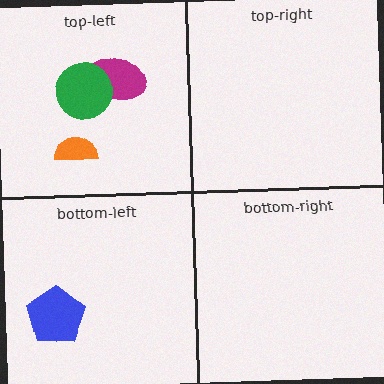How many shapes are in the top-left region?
3.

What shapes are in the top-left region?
The magenta ellipse, the green circle, the orange semicircle.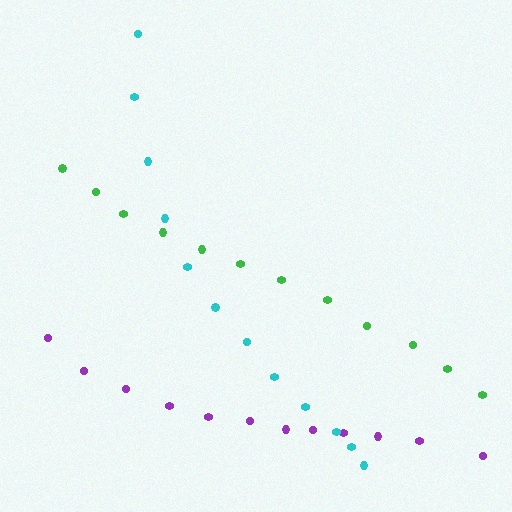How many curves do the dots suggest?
There are 3 distinct paths.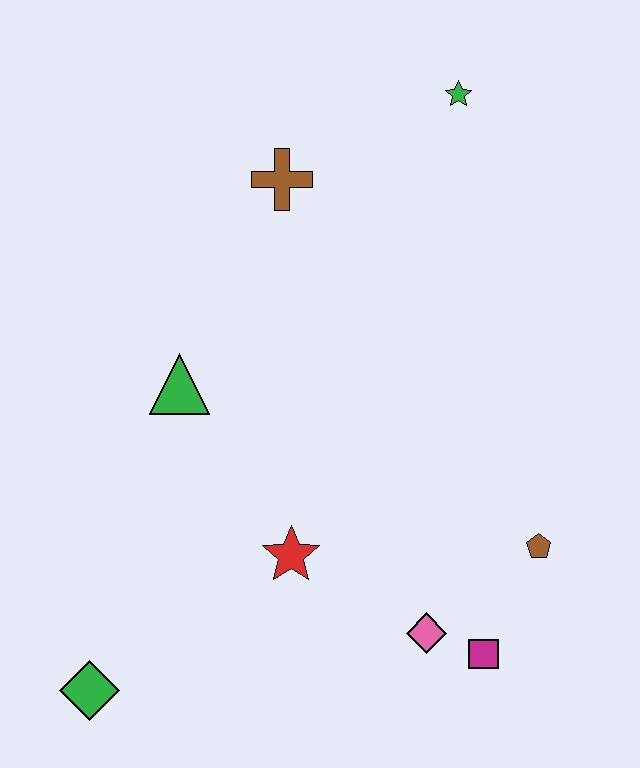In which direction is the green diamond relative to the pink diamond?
The green diamond is to the left of the pink diamond.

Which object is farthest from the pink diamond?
The green star is farthest from the pink diamond.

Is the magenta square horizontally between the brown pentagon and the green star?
Yes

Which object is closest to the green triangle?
The red star is closest to the green triangle.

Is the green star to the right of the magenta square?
No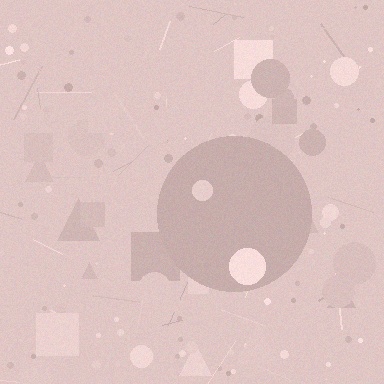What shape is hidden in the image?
A circle is hidden in the image.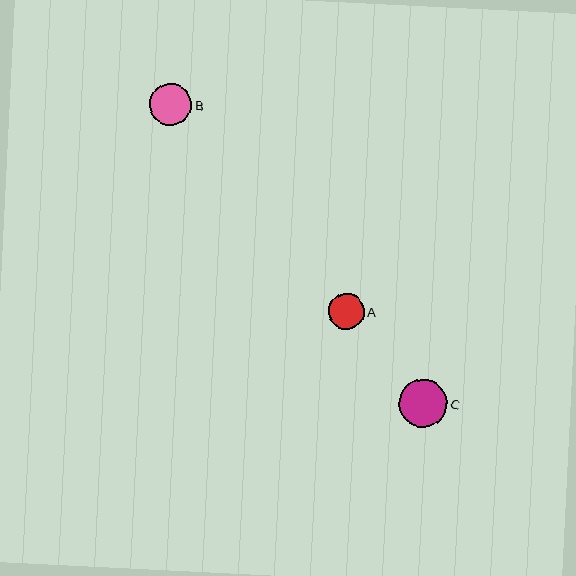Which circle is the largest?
Circle C is the largest with a size of approximately 48 pixels.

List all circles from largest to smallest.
From largest to smallest: C, B, A.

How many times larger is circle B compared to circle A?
Circle B is approximately 1.2 times the size of circle A.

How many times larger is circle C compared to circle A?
Circle C is approximately 1.3 times the size of circle A.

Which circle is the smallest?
Circle A is the smallest with a size of approximately 36 pixels.